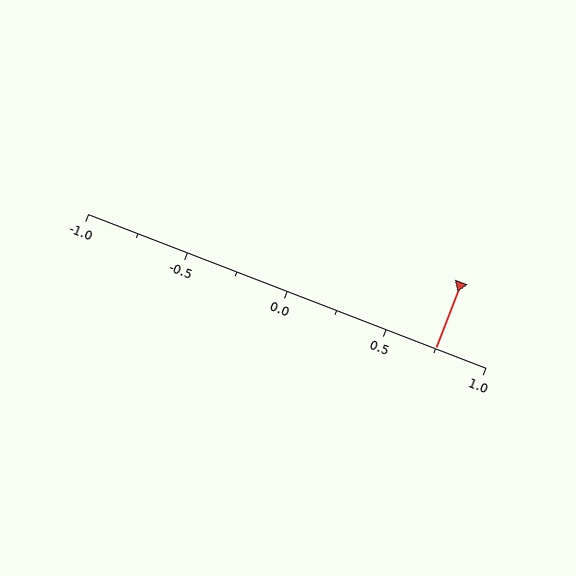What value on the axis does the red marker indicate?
The marker indicates approximately 0.75.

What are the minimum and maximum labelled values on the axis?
The axis runs from -1.0 to 1.0.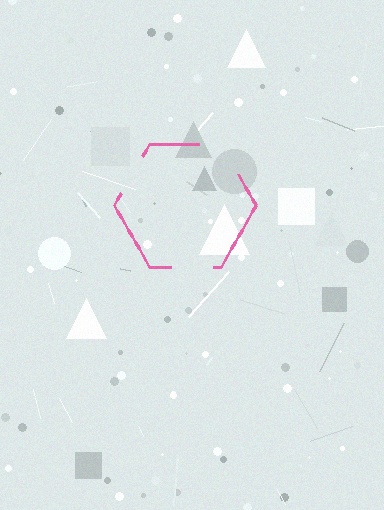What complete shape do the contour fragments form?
The contour fragments form a hexagon.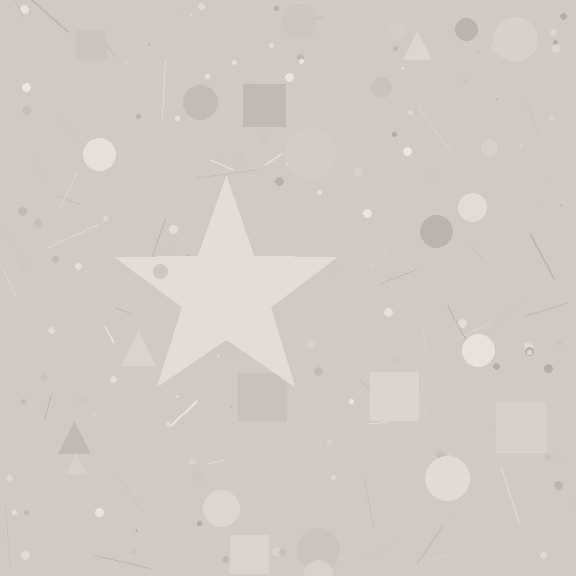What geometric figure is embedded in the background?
A star is embedded in the background.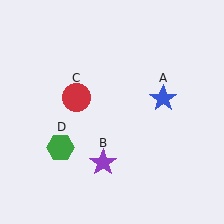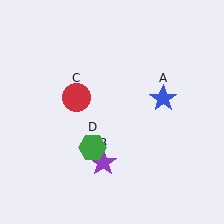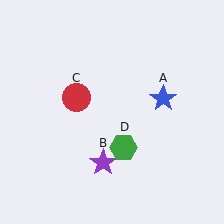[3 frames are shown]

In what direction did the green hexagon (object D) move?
The green hexagon (object D) moved right.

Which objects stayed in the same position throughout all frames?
Blue star (object A) and purple star (object B) and red circle (object C) remained stationary.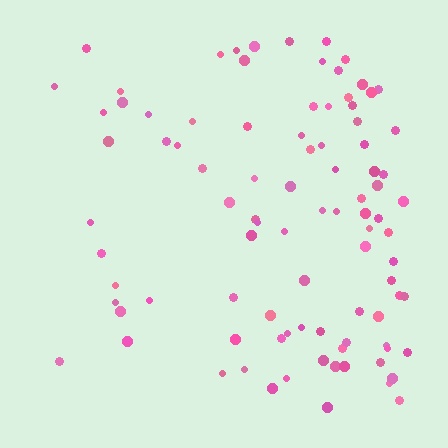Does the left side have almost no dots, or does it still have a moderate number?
Still a moderate number, just noticeably fewer than the right.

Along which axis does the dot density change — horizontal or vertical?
Horizontal.